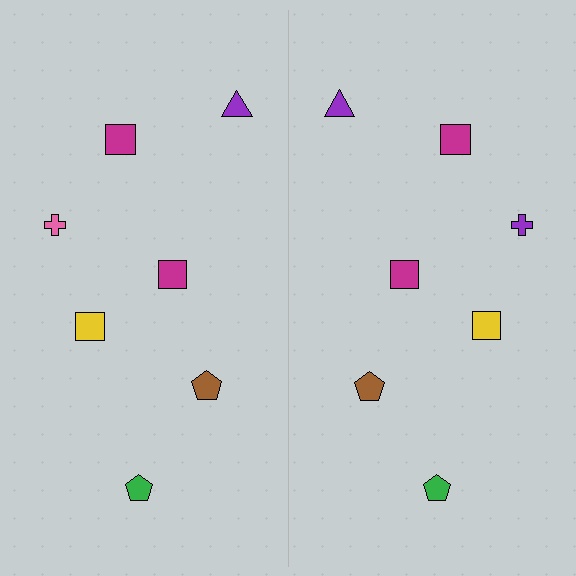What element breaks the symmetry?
The purple cross on the right side breaks the symmetry — its mirror counterpart is pink.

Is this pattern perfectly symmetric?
No, the pattern is not perfectly symmetric. The purple cross on the right side breaks the symmetry — its mirror counterpart is pink.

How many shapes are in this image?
There are 14 shapes in this image.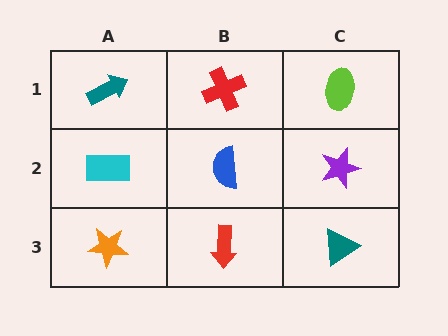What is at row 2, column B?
A blue semicircle.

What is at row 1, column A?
A teal arrow.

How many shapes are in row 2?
3 shapes.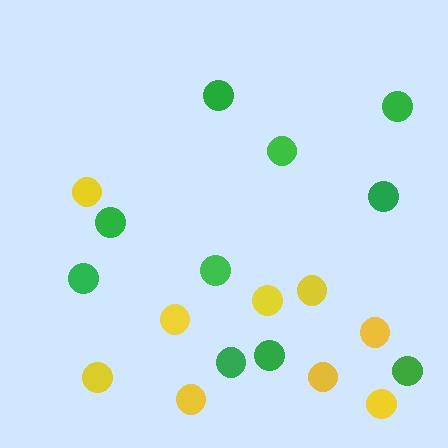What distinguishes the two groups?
There are 2 groups: one group of green circles (10) and one group of yellow circles (9).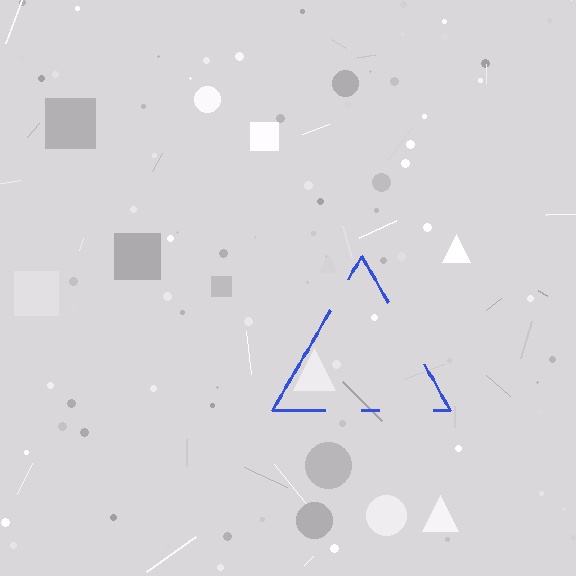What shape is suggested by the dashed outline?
The dashed outline suggests a triangle.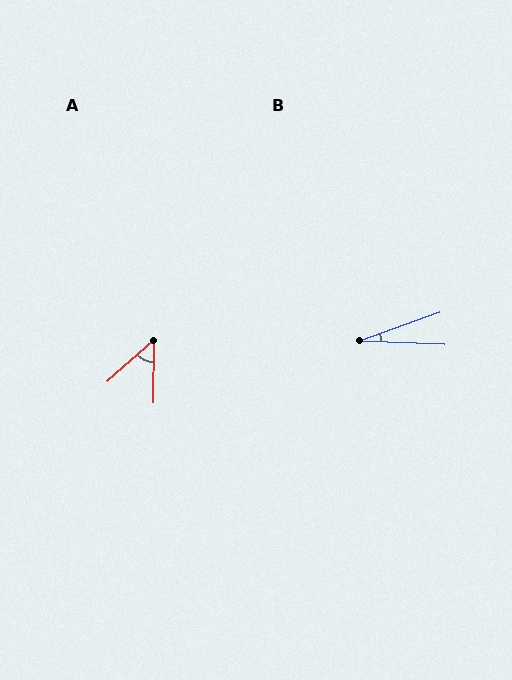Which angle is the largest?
A, at approximately 48 degrees.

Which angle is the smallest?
B, at approximately 22 degrees.